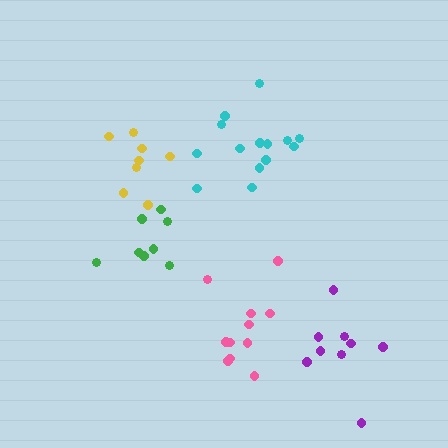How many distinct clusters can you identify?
There are 5 distinct clusters.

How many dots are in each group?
Group 1: 11 dots, Group 2: 8 dots, Group 3: 14 dots, Group 4: 8 dots, Group 5: 9 dots (50 total).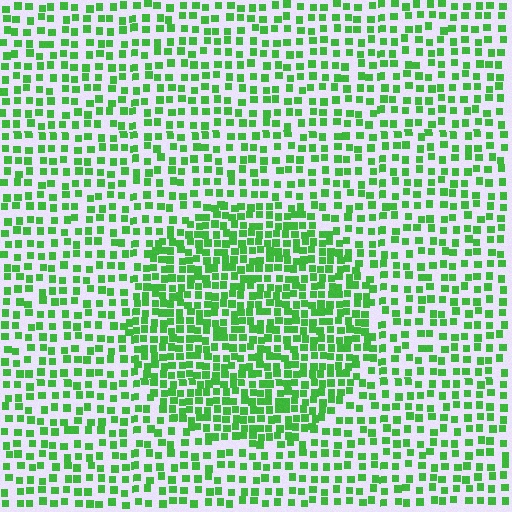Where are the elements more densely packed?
The elements are more densely packed inside the circle boundary.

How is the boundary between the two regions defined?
The boundary is defined by a change in element density (approximately 1.8x ratio). All elements are the same color, size, and shape.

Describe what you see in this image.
The image contains small green elements arranged at two different densities. A circle-shaped region is visible where the elements are more densely packed than the surrounding area.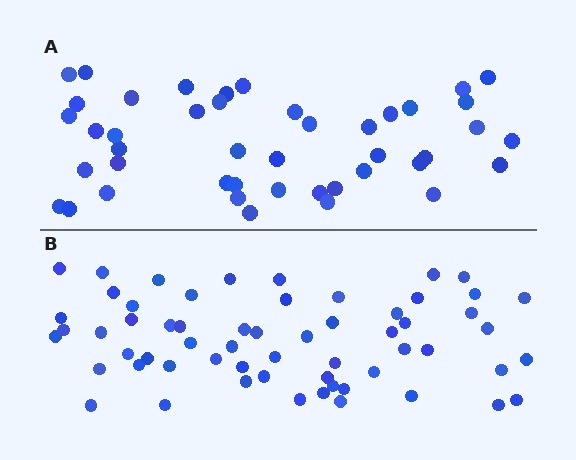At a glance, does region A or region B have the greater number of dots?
Region B (the bottom region) has more dots.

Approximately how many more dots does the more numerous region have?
Region B has approximately 15 more dots than region A.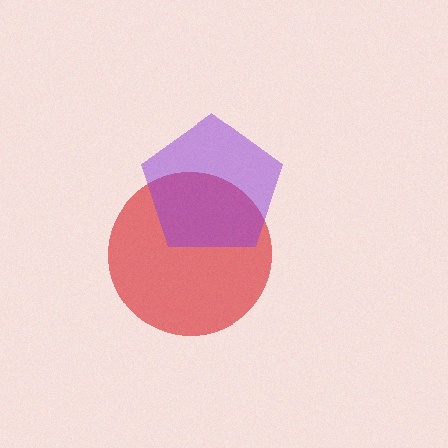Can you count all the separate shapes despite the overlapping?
Yes, there are 2 separate shapes.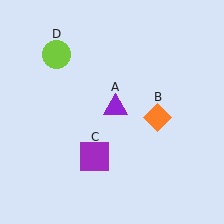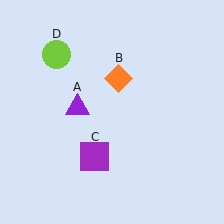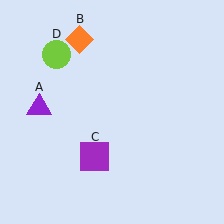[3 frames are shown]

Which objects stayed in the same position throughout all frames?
Purple square (object C) and lime circle (object D) remained stationary.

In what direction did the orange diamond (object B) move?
The orange diamond (object B) moved up and to the left.